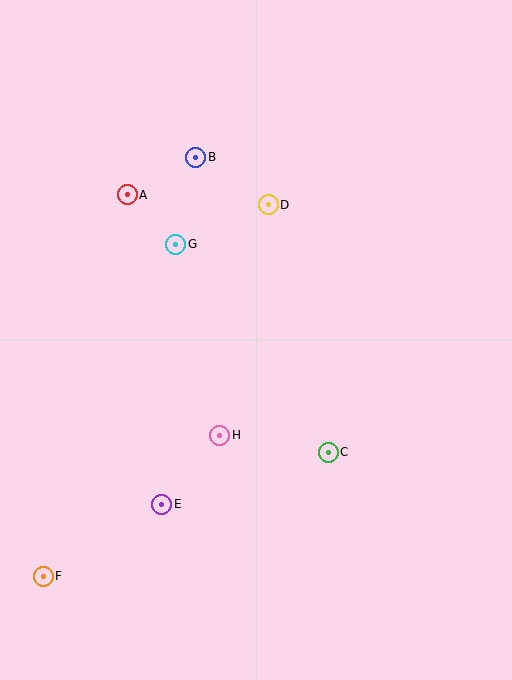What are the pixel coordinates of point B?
Point B is at (196, 157).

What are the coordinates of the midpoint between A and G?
The midpoint between A and G is at (151, 219).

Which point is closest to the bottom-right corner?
Point C is closest to the bottom-right corner.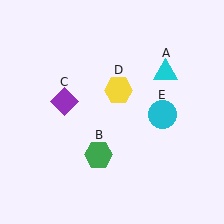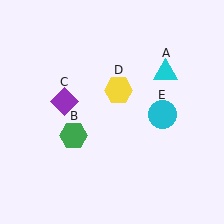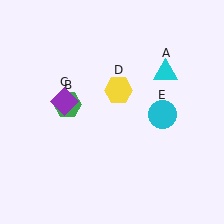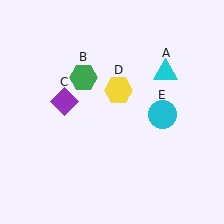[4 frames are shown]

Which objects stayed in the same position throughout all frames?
Cyan triangle (object A) and purple diamond (object C) and yellow hexagon (object D) and cyan circle (object E) remained stationary.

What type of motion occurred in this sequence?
The green hexagon (object B) rotated clockwise around the center of the scene.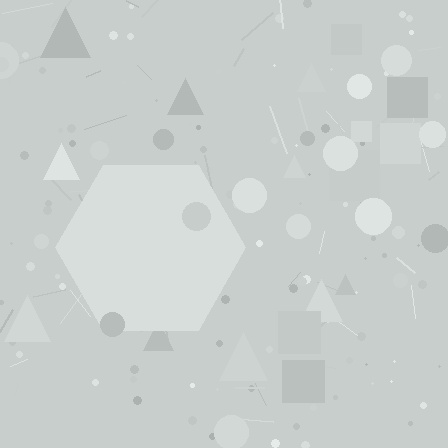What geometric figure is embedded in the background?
A hexagon is embedded in the background.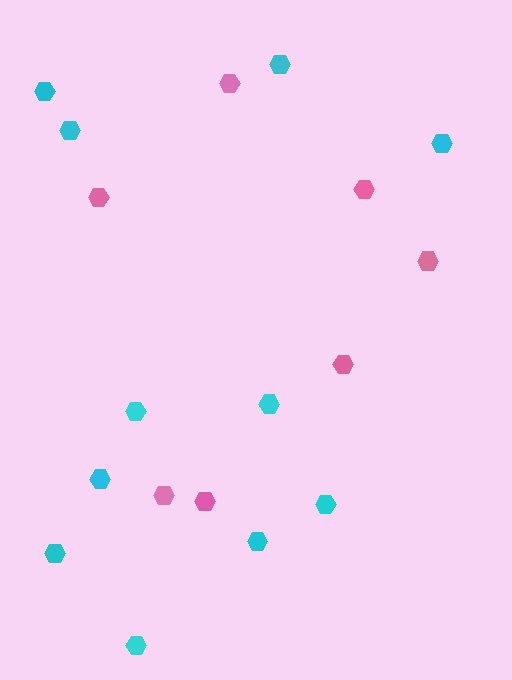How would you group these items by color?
There are 2 groups: one group of pink hexagons (7) and one group of cyan hexagons (11).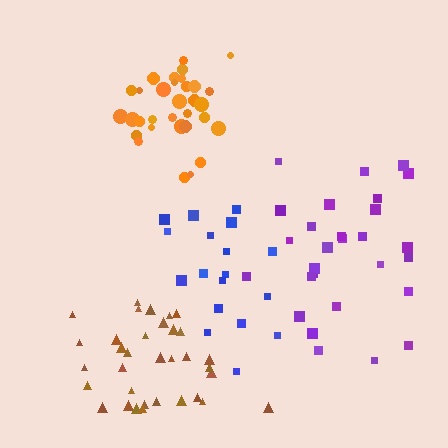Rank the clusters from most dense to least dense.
orange, brown, blue, purple.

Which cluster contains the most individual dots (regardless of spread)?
Orange (35).